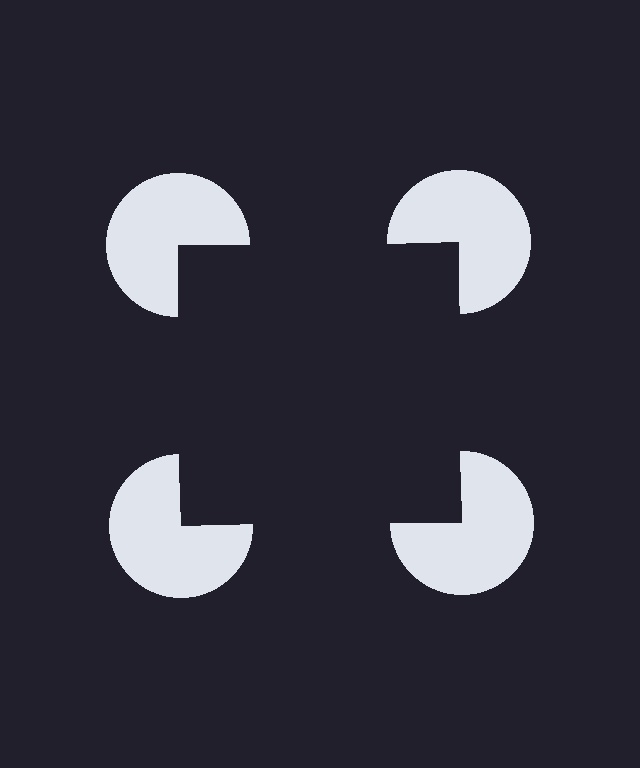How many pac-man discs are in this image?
There are 4 — one at each vertex of the illusory square.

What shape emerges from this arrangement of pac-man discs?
An illusory square — its edges are inferred from the aligned wedge cuts in the pac-man discs, not physically drawn.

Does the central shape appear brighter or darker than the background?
It typically appears slightly darker than the background, even though no actual brightness change is drawn.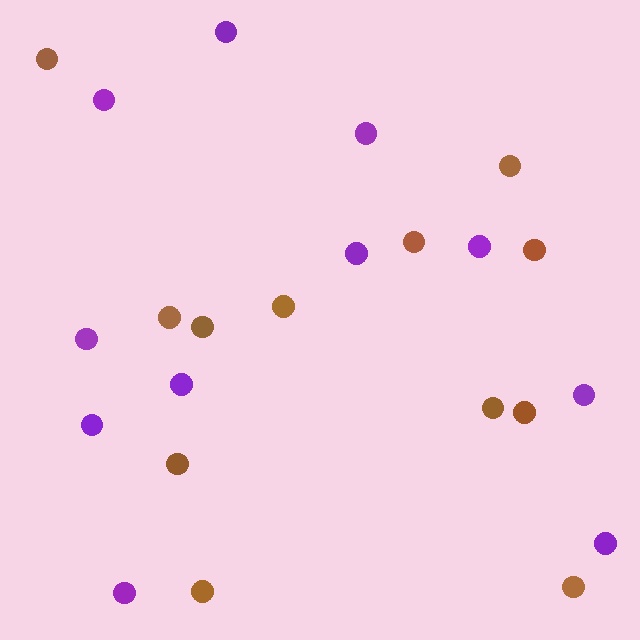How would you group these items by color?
There are 2 groups: one group of brown circles (12) and one group of purple circles (11).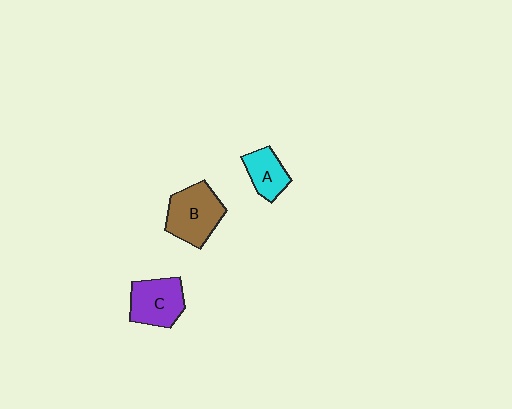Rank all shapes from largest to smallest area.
From largest to smallest: B (brown), C (purple), A (cyan).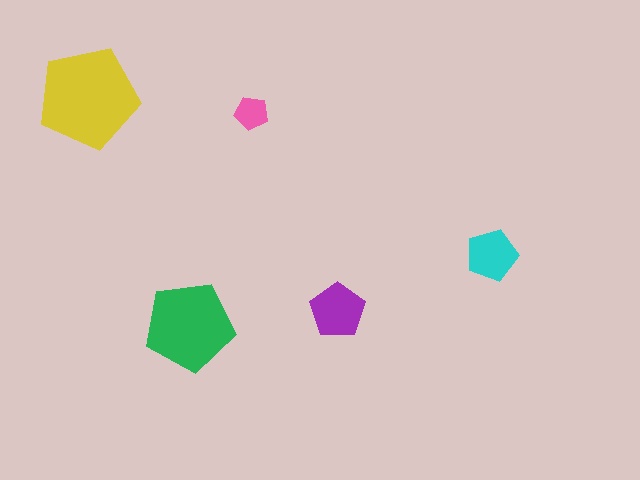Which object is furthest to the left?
The yellow pentagon is leftmost.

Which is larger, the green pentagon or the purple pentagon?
The green one.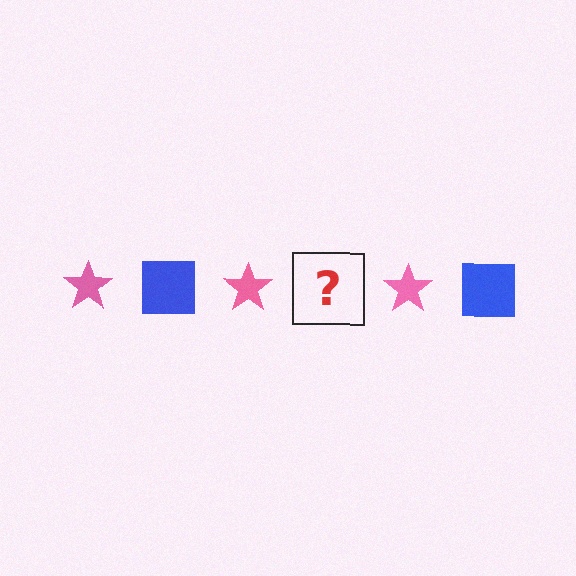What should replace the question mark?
The question mark should be replaced with a blue square.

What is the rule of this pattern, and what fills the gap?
The rule is that the pattern alternates between pink star and blue square. The gap should be filled with a blue square.